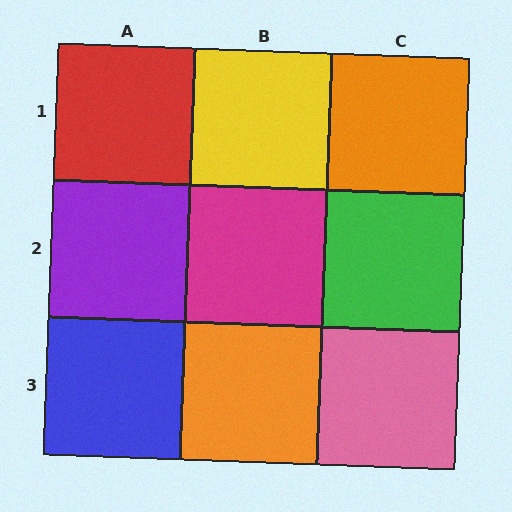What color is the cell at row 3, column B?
Orange.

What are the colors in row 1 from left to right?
Red, yellow, orange.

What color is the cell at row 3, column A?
Blue.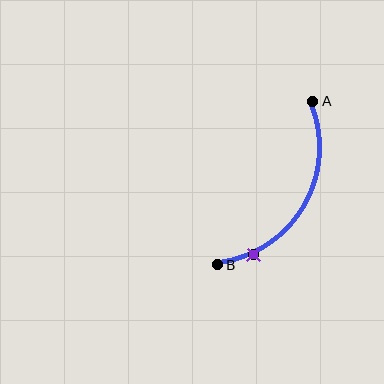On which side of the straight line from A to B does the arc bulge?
The arc bulges to the right of the straight line connecting A and B.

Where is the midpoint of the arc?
The arc midpoint is the point on the curve farthest from the straight line joining A and B. It sits to the right of that line.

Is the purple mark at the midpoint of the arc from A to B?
No. The purple mark lies on the arc but is closer to endpoint B. The arc midpoint would be at the point on the curve equidistant along the arc from both A and B.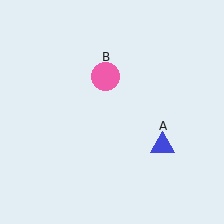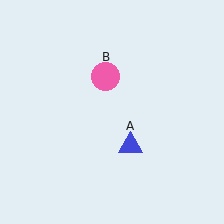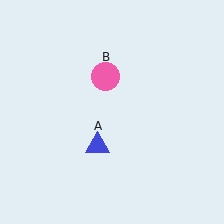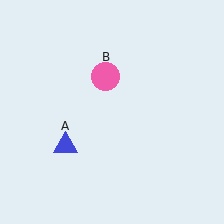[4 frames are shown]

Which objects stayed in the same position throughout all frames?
Pink circle (object B) remained stationary.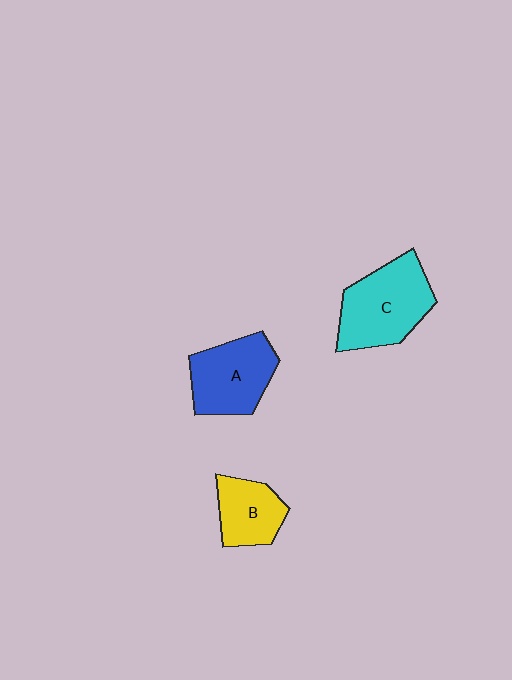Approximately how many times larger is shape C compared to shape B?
Approximately 1.6 times.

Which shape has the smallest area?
Shape B (yellow).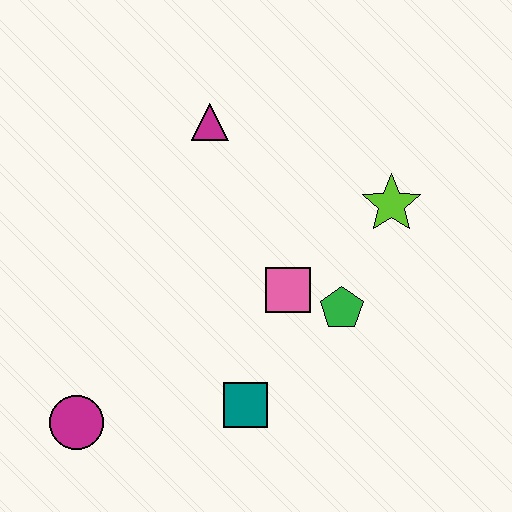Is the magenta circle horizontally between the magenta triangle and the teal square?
No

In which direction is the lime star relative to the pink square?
The lime star is to the right of the pink square.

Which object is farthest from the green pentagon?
The magenta circle is farthest from the green pentagon.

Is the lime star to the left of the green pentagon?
No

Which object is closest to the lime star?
The green pentagon is closest to the lime star.